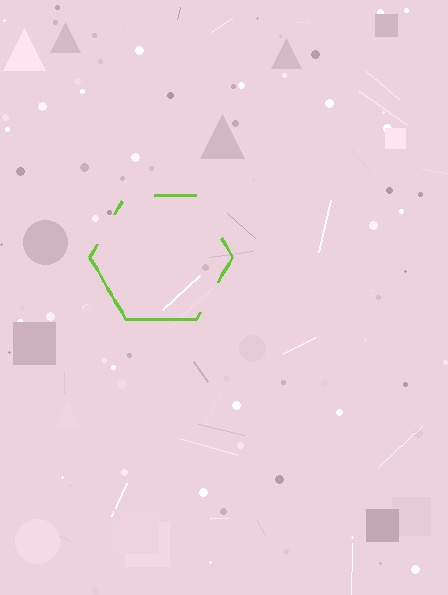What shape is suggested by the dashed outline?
The dashed outline suggests a hexagon.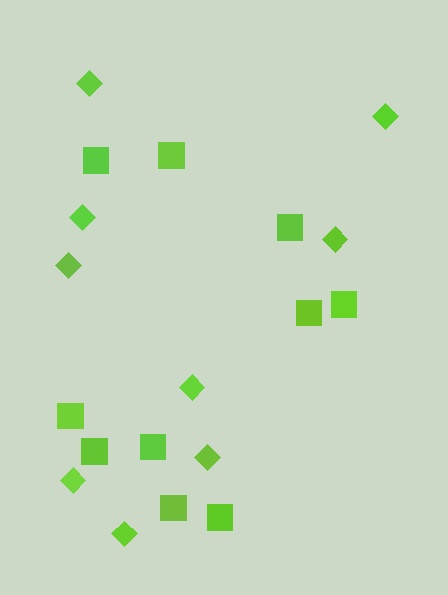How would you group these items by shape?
There are 2 groups: one group of squares (10) and one group of diamonds (9).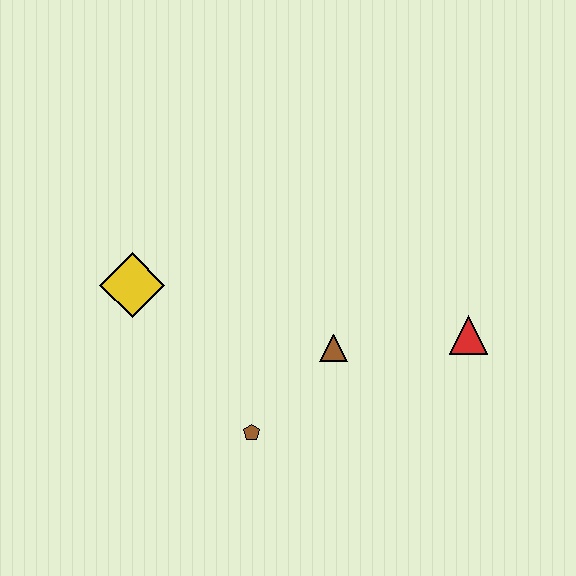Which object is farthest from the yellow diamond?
The red triangle is farthest from the yellow diamond.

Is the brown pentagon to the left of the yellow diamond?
No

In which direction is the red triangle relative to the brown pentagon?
The red triangle is to the right of the brown pentagon.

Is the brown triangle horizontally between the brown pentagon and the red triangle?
Yes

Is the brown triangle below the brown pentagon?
No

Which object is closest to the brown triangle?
The brown pentagon is closest to the brown triangle.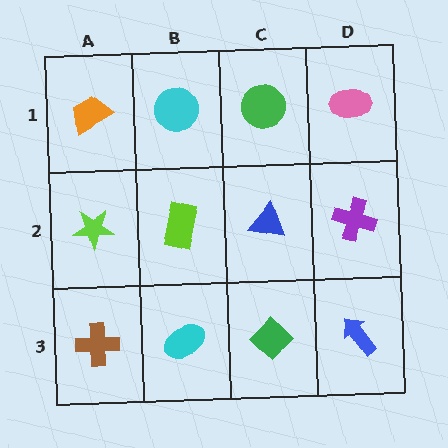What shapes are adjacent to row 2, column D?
A pink ellipse (row 1, column D), a blue arrow (row 3, column D), a blue triangle (row 2, column C).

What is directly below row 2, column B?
A cyan ellipse.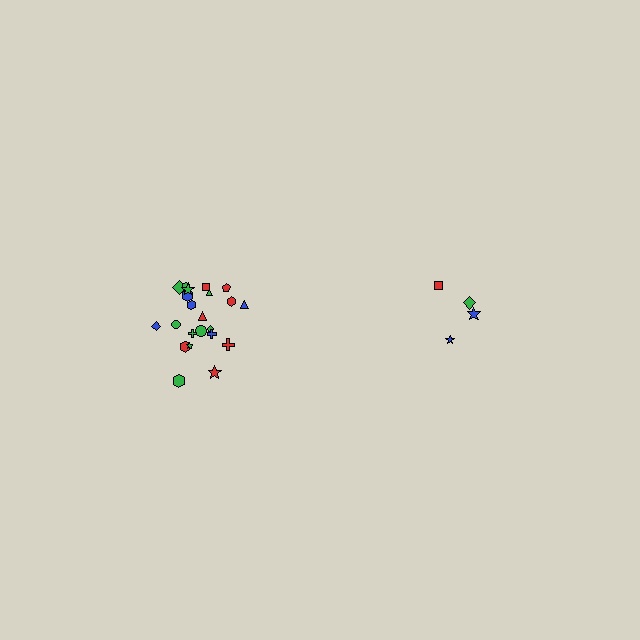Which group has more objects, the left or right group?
The left group.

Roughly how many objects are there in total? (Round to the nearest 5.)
Roughly 25 objects in total.